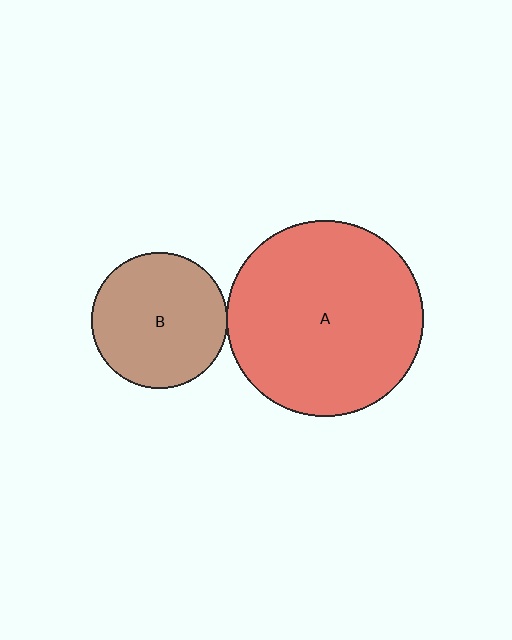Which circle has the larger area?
Circle A (red).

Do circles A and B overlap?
Yes.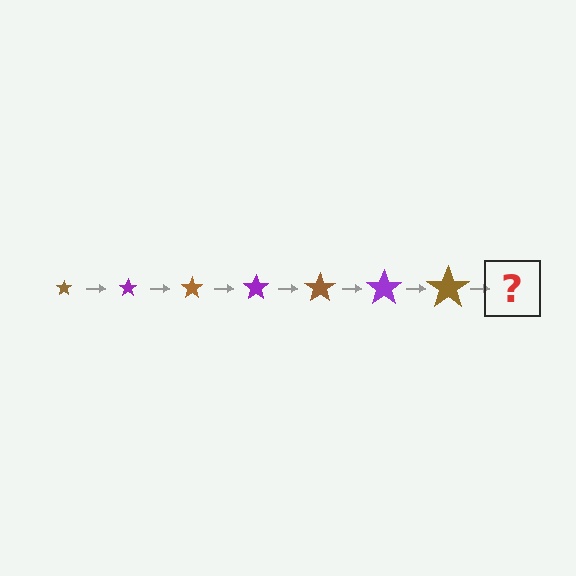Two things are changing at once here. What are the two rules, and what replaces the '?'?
The two rules are that the star grows larger each step and the color cycles through brown and purple. The '?' should be a purple star, larger than the previous one.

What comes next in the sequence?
The next element should be a purple star, larger than the previous one.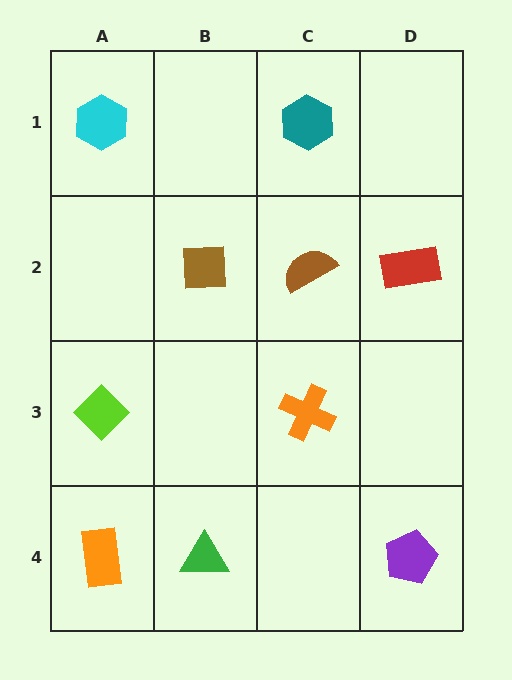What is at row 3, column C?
An orange cross.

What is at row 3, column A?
A lime diamond.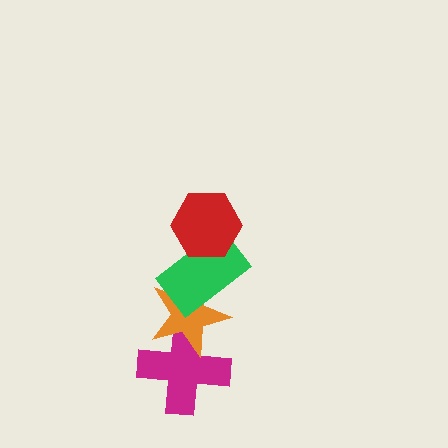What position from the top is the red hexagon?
The red hexagon is 1st from the top.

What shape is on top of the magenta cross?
The orange star is on top of the magenta cross.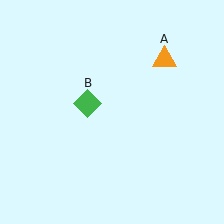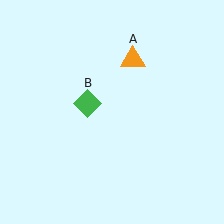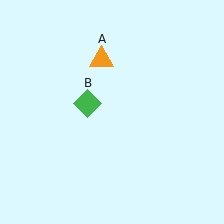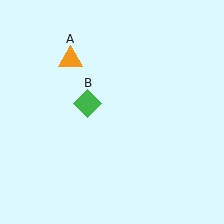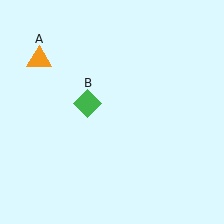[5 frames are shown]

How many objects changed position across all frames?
1 object changed position: orange triangle (object A).